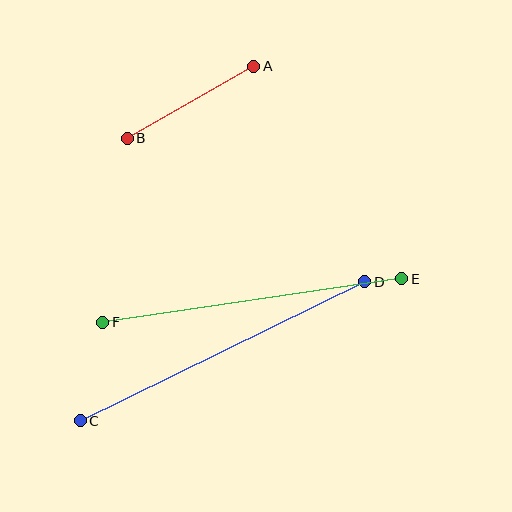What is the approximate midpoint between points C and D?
The midpoint is at approximately (222, 351) pixels.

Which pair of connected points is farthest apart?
Points C and D are farthest apart.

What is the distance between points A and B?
The distance is approximately 146 pixels.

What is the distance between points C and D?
The distance is approximately 316 pixels.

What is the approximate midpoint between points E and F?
The midpoint is at approximately (252, 301) pixels.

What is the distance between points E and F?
The distance is approximately 302 pixels.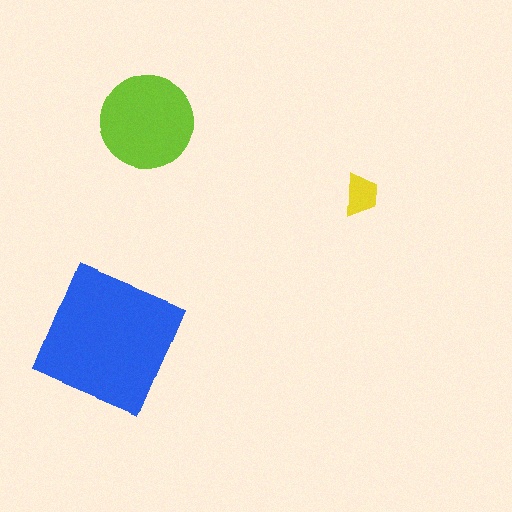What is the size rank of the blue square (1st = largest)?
1st.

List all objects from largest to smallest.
The blue square, the lime circle, the yellow trapezoid.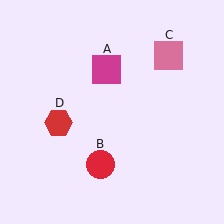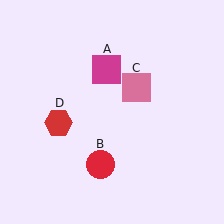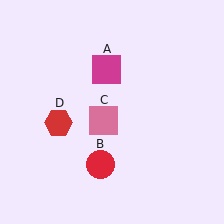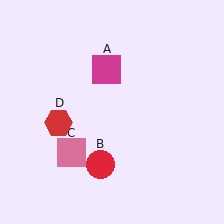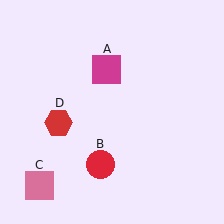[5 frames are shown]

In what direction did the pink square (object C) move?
The pink square (object C) moved down and to the left.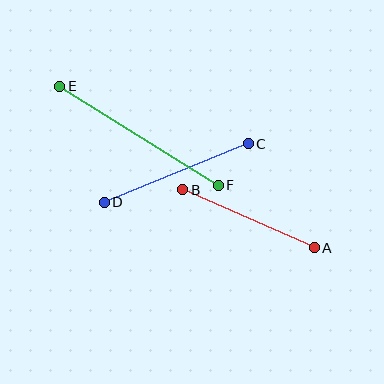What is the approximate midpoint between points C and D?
The midpoint is at approximately (176, 173) pixels.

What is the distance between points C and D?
The distance is approximately 156 pixels.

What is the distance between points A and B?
The distance is approximately 144 pixels.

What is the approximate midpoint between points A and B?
The midpoint is at approximately (249, 219) pixels.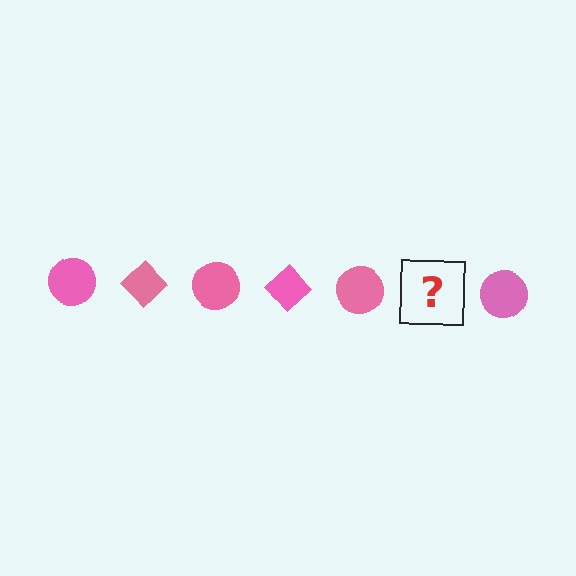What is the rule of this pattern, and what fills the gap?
The rule is that the pattern cycles through circle, diamond shapes in pink. The gap should be filled with a pink diamond.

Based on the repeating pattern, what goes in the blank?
The blank should be a pink diamond.